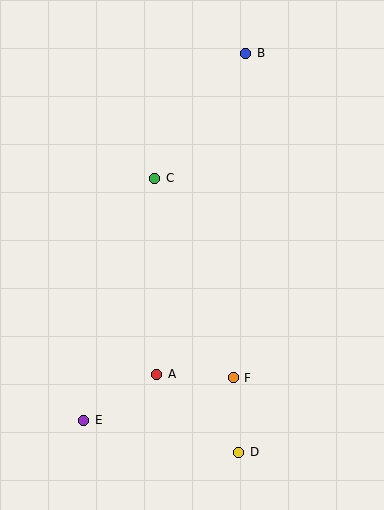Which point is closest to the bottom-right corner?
Point D is closest to the bottom-right corner.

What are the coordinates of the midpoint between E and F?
The midpoint between E and F is at (159, 399).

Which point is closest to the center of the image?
Point C at (155, 178) is closest to the center.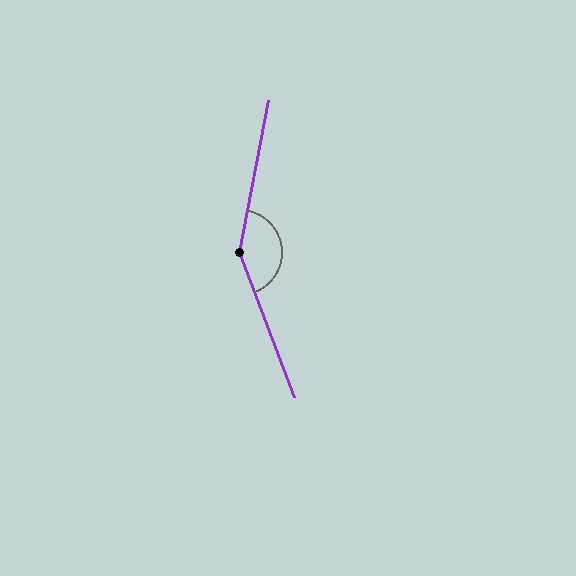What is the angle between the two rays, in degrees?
Approximately 148 degrees.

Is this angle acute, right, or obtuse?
It is obtuse.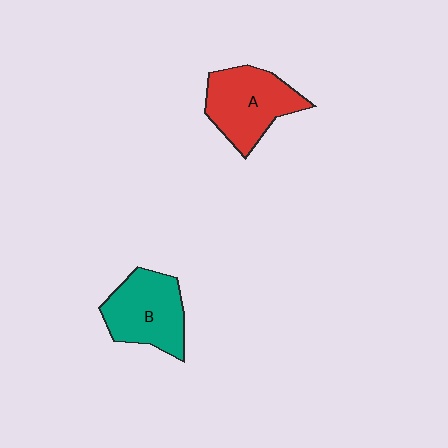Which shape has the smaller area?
Shape B (teal).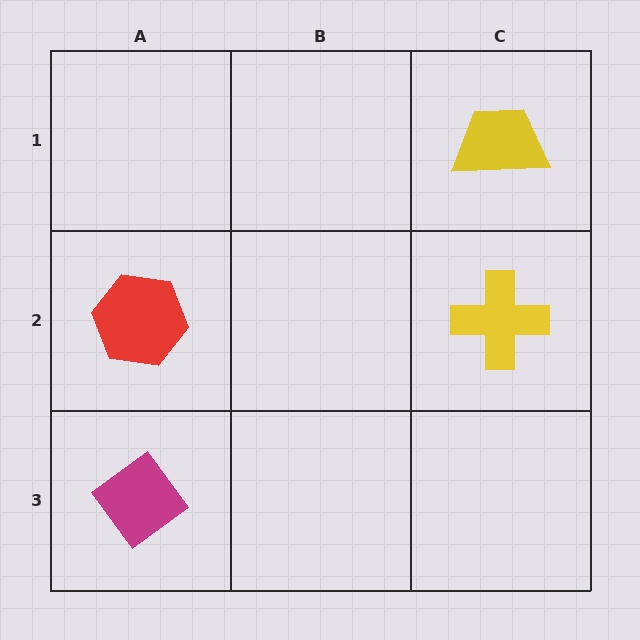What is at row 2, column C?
A yellow cross.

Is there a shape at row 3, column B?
No, that cell is empty.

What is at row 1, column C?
A yellow trapezoid.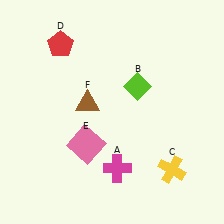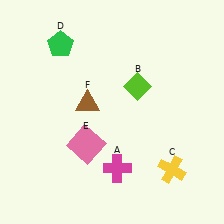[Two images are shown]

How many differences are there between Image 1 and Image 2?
There is 1 difference between the two images.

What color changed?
The pentagon (D) changed from red in Image 1 to green in Image 2.